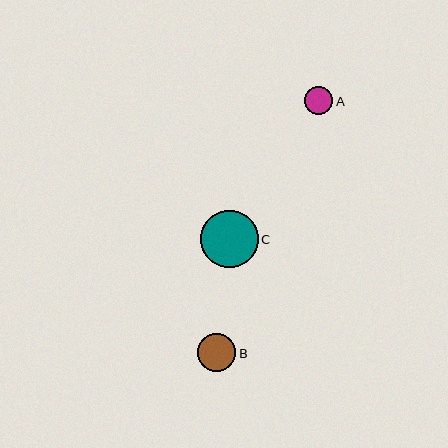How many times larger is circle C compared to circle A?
Circle C is approximately 2.1 times the size of circle A.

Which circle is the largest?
Circle C is the largest with a size of approximately 58 pixels.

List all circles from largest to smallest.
From largest to smallest: C, B, A.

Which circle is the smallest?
Circle A is the smallest with a size of approximately 28 pixels.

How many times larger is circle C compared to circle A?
Circle C is approximately 2.1 times the size of circle A.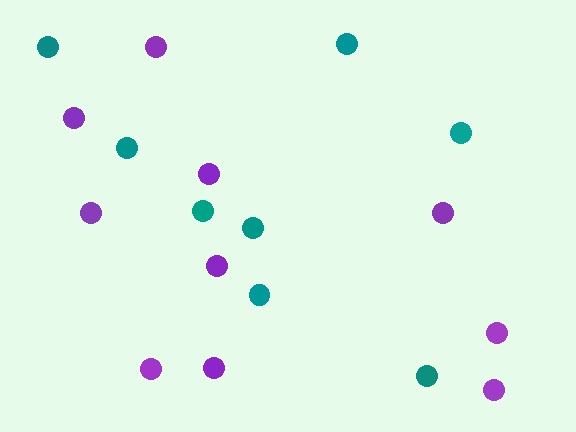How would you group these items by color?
There are 2 groups: one group of teal circles (8) and one group of purple circles (10).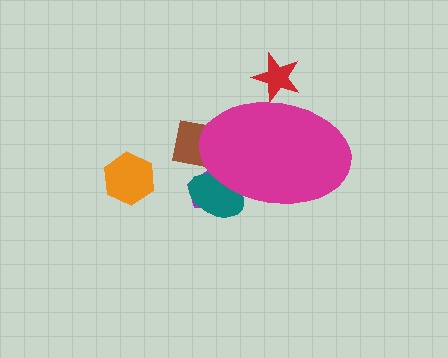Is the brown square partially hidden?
Yes, the brown square is partially hidden behind the magenta ellipse.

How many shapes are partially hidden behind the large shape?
4 shapes are partially hidden.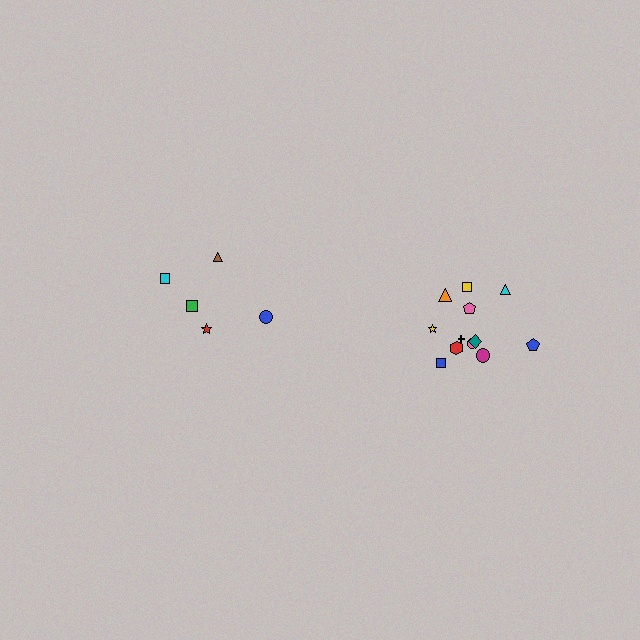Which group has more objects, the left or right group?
The right group.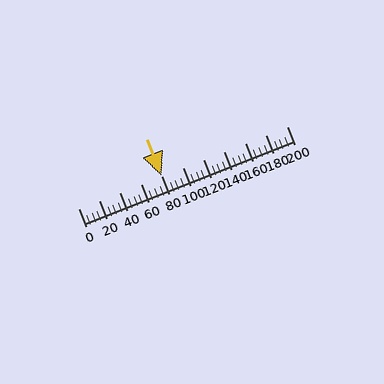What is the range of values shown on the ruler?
The ruler shows values from 0 to 200.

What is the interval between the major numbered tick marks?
The major tick marks are spaced 20 units apart.